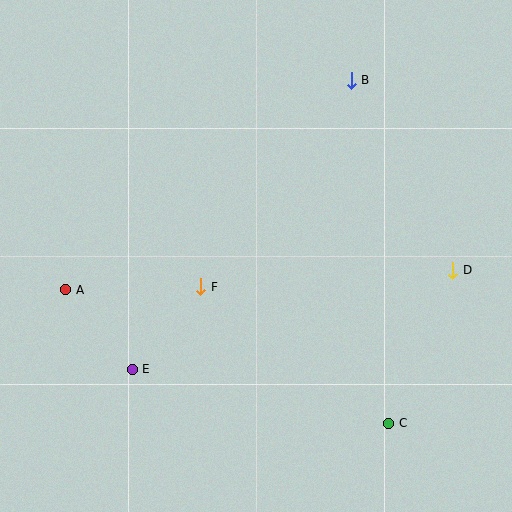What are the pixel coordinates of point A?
Point A is at (66, 290).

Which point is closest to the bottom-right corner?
Point C is closest to the bottom-right corner.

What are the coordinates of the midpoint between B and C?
The midpoint between B and C is at (370, 252).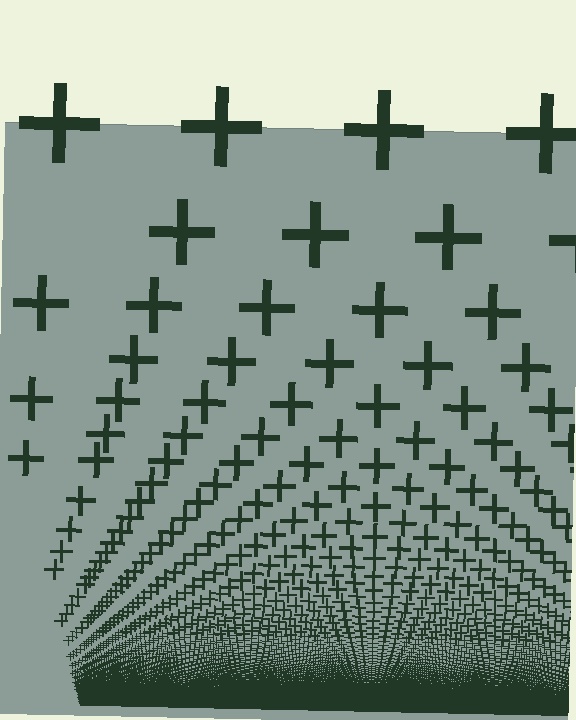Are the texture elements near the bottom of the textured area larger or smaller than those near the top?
Smaller. The gradient is inverted — elements near the bottom are smaller and denser.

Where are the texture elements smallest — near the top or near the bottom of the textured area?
Near the bottom.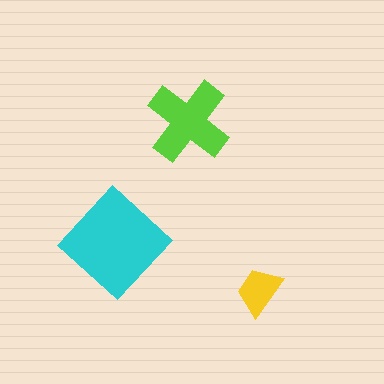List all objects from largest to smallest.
The cyan diamond, the lime cross, the yellow trapezoid.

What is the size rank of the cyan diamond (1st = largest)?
1st.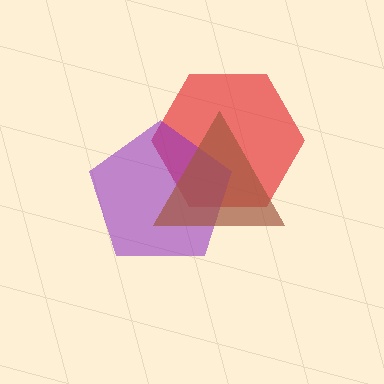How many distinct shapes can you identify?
There are 3 distinct shapes: a red hexagon, a purple pentagon, a brown triangle.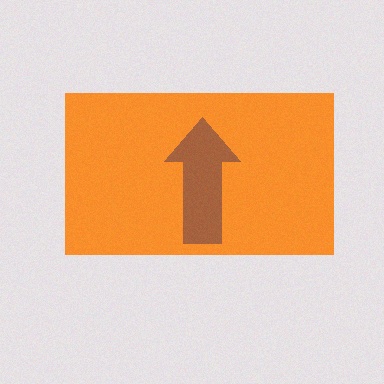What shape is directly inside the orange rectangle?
The brown arrow.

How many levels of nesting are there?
2.